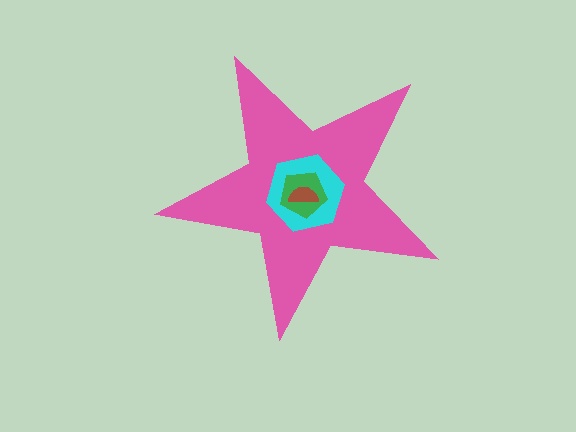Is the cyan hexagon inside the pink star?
Yes.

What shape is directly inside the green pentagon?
The brown semicircle.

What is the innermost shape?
The brown semicircle.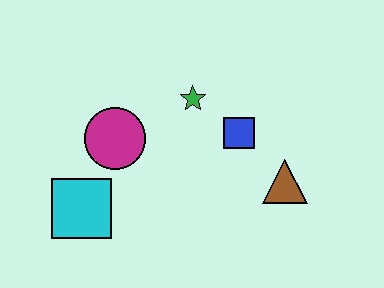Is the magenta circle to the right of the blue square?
No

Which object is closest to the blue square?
The green star is closest to the blue square.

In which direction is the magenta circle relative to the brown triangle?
The magenta circle is to the left of the brown triangle.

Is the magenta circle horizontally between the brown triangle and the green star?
No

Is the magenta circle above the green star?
No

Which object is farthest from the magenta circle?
The brown triangle is farthest from the magenta circle.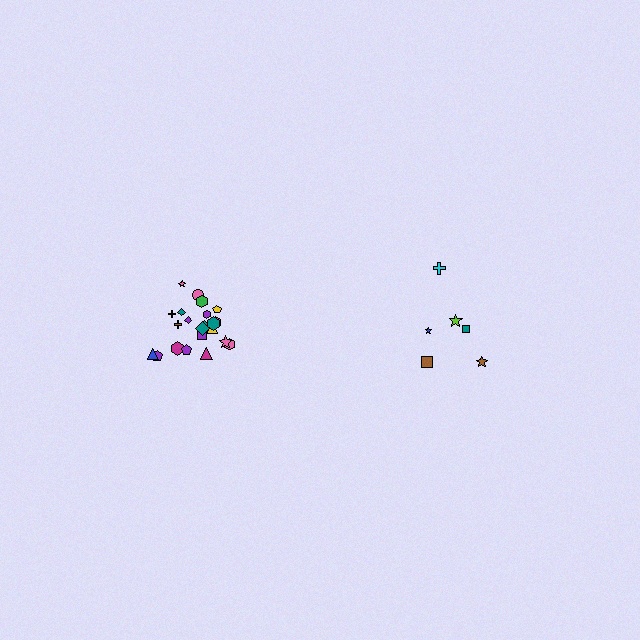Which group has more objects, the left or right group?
The left group.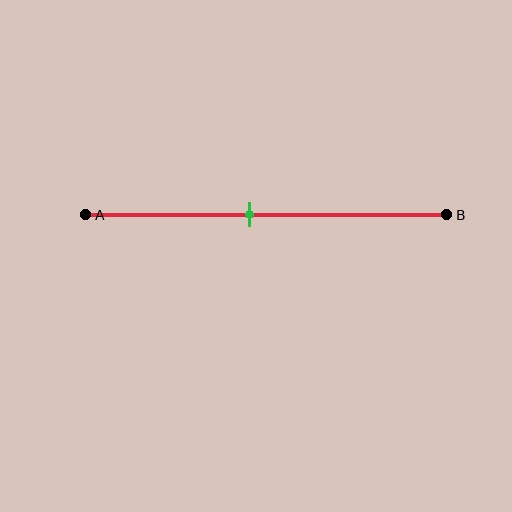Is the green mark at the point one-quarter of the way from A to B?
No, the mark is at about 45% from A, not at the 25% one-quarter point.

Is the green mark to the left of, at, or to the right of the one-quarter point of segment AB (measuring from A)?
The green mark is to the right of the one-quarter point of segment AB.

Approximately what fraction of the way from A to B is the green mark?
The green mark is approximately 45% of the way from A to B.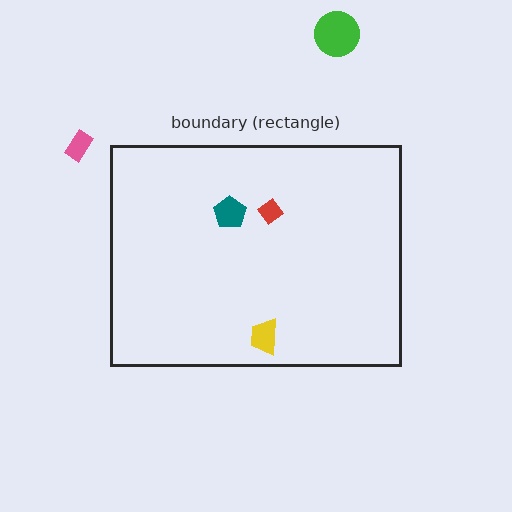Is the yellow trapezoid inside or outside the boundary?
Inside.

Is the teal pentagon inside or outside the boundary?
Inside.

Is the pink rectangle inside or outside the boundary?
Outside.